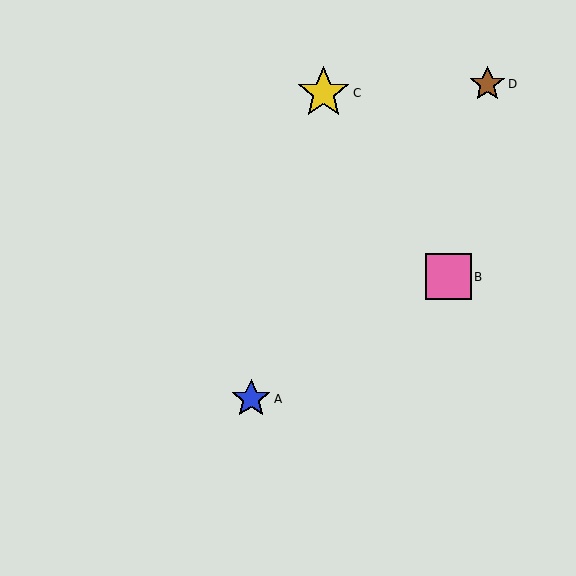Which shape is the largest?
The yellow star (labeled C) is the largest.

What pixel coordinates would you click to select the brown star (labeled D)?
Click at (487, 84) to select the brown star D.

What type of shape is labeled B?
Shape B is a pink square.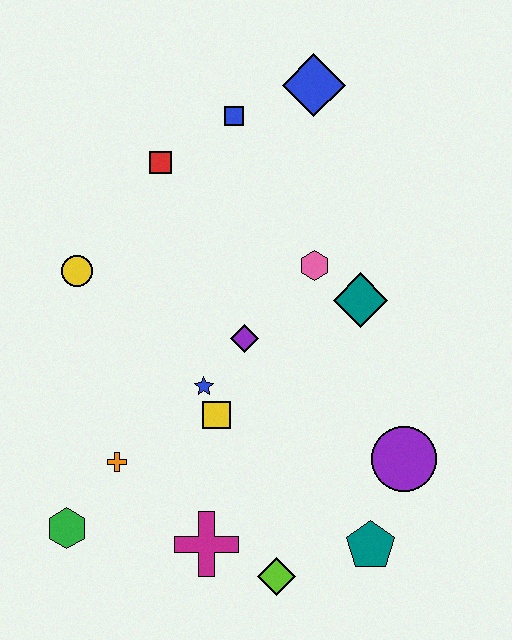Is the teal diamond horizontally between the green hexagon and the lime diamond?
No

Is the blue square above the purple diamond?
Yes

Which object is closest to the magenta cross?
The lime diamond is closest to the magenta cross.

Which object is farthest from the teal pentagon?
The blue diamond is farthest from the teal pentagon.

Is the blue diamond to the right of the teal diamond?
No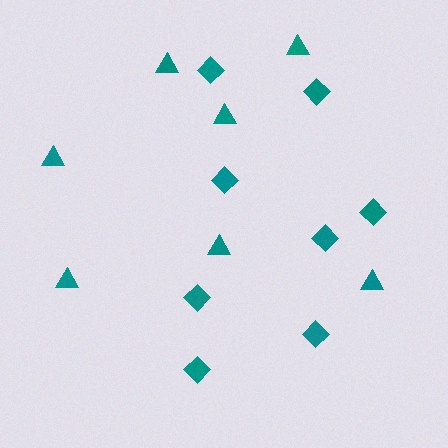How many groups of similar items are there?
There are 2 groups: one group of diamonds (8) and one group of triangles (7).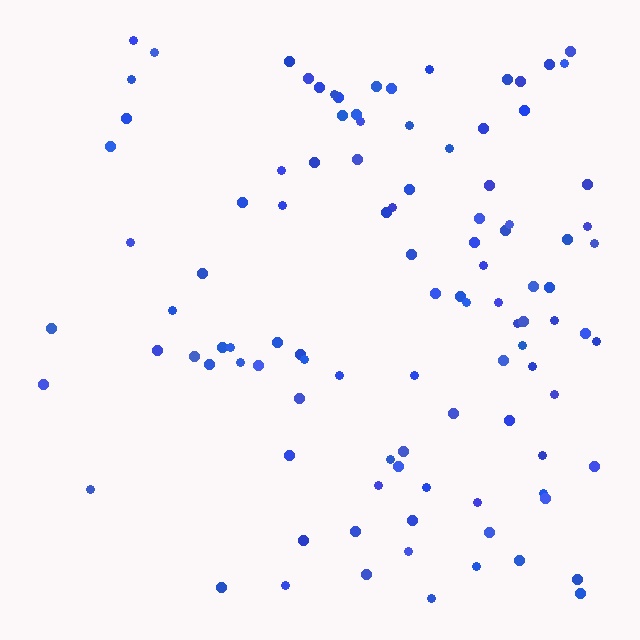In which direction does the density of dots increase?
From left to right, with the right side densest.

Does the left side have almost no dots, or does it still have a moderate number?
Still a moderate number, just noticeably fewer than the right.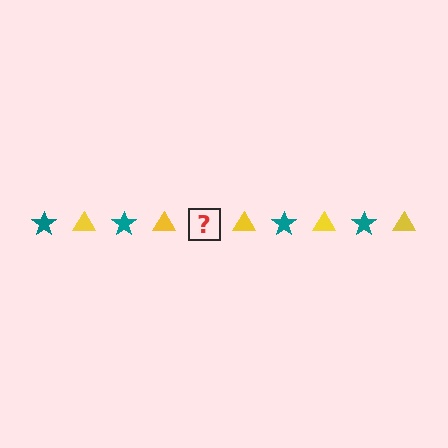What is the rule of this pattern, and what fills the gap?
The rule is that the pattern alternates between teal star and yellow triangle. The gap should be filled with a teal star.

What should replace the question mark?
The question mark should be replaced with a teal star.